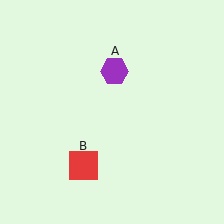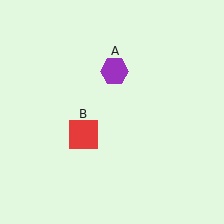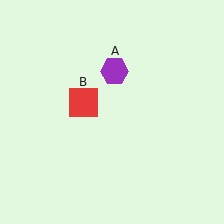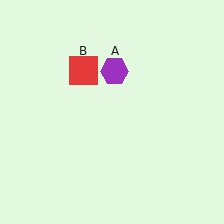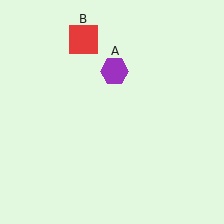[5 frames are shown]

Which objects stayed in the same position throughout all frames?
Purple hexagon (object A) remained stationary.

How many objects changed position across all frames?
1 object changed position: red square (object B).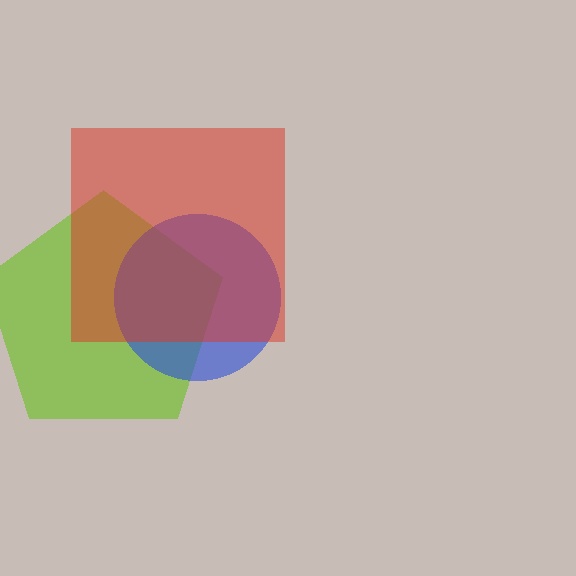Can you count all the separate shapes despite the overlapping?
Yes, there are 3 separate shapes.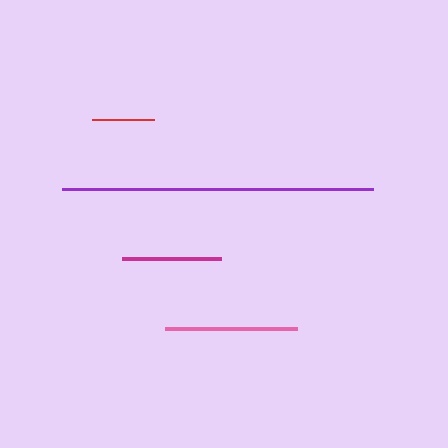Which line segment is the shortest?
The red line is the shortest at approximately 62 pixels.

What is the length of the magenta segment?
The magenta segment is approximately 99 pixels long.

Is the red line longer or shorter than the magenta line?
The magenta line is longer than the red line.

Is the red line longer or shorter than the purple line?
The purple line is longer than the red line.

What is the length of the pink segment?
The pink segment is approximately 133 pixels long.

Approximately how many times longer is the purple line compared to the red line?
The purple line is approximately 5.0 times the length of the red line.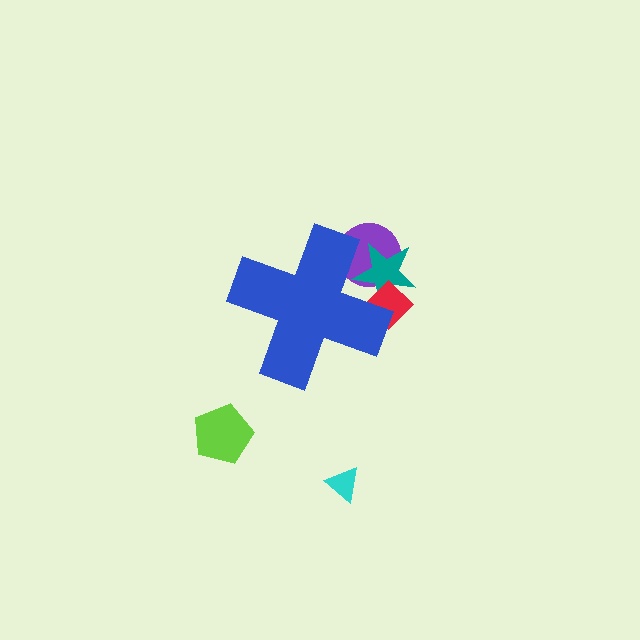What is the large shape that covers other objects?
A blue cross.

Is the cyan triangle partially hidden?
No, the cyan triangle is fully visible.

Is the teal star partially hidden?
Yes, the teal star is partially hidden behind the blue cross.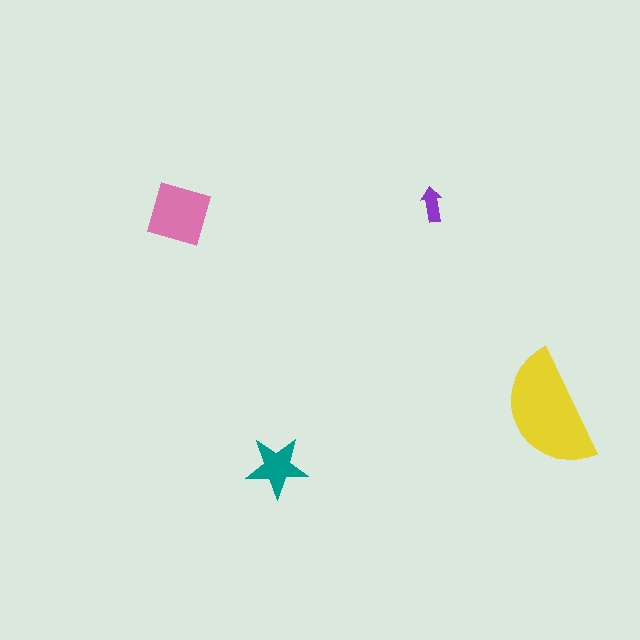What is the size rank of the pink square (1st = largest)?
2nd.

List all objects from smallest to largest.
The purple arrow, the teal star, the pink square, the yellow semicircle.